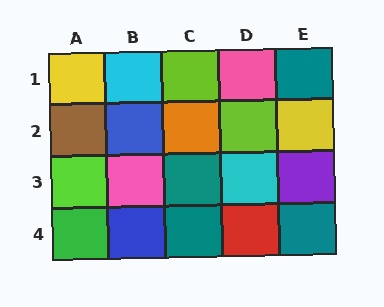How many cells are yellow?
2 cells are yellow.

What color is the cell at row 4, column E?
Teal.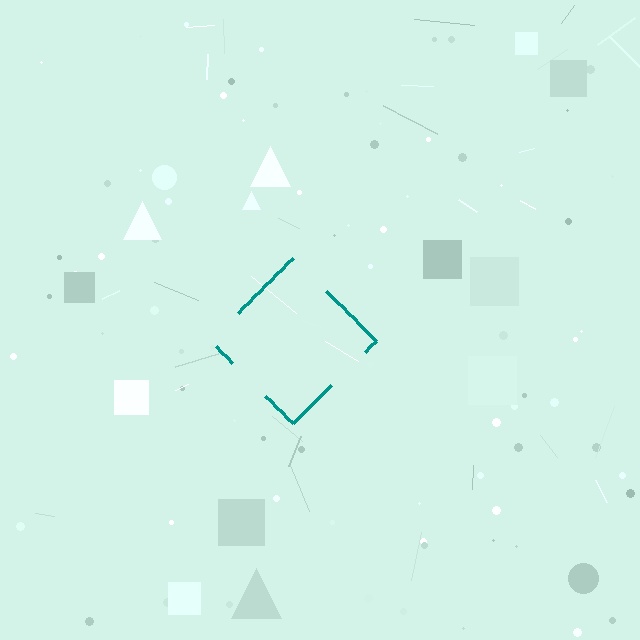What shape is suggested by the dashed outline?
The dashed outline suggests a diamond.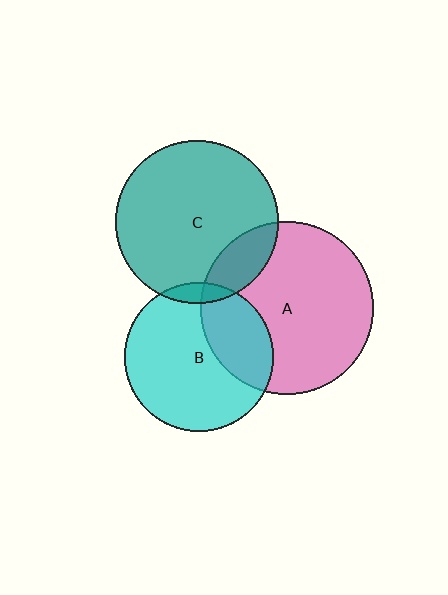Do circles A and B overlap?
Yes.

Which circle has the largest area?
Circle A (pink).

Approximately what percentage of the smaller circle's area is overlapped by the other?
Approximately 30%.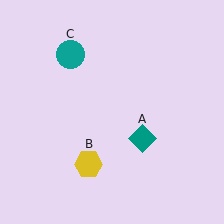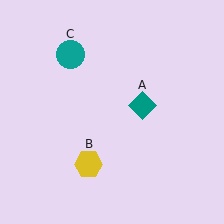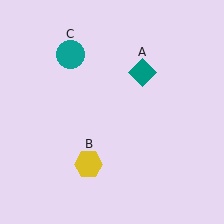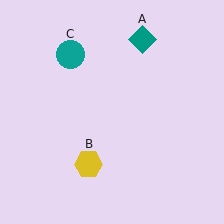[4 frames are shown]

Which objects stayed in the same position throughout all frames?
Yellow hexagon (object B) and teal circle (object C) remained stationary.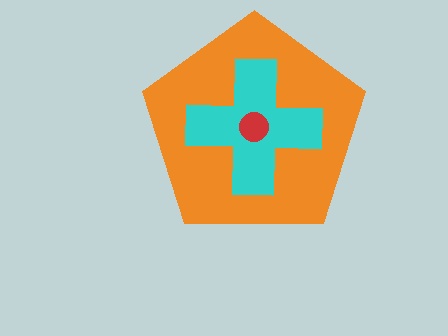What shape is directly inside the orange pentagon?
The cyan cross.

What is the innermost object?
The red circle.